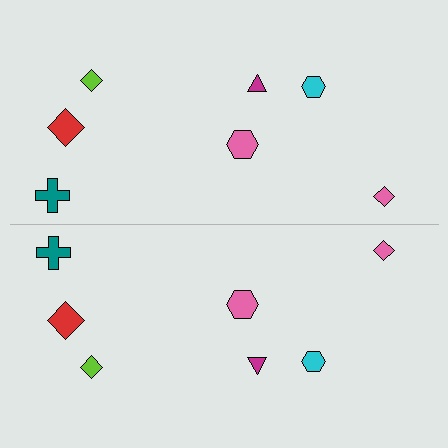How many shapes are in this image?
There are 14 shapes in this image.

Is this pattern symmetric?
Yes, this pattern has bilateral (reflection) symmetry.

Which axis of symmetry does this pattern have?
The pattern has a horizontal axis of symmetry running through the center of the image.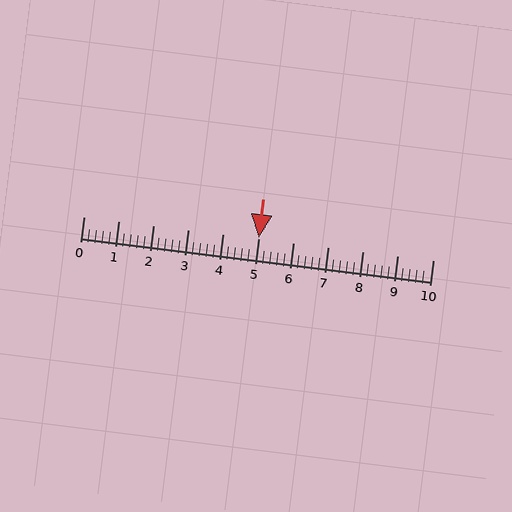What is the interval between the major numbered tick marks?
The major tick marks are spaced 1 units apart.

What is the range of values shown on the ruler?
The ruler shows values from 0 to 10.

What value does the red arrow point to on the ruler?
The red arrow points to approximately 5.0.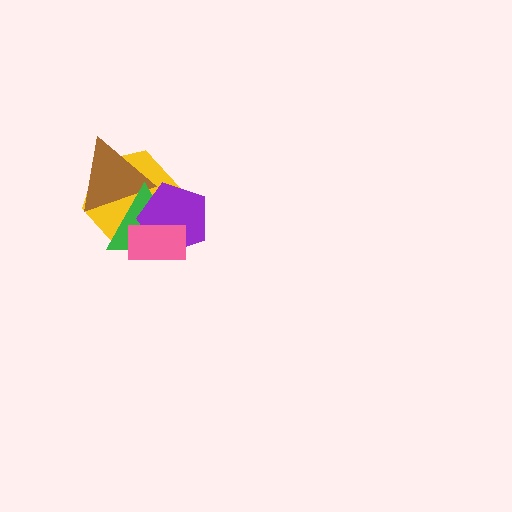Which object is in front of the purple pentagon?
The pink rectangle is in front of the purple pentagon.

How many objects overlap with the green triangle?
4 objects overlap with the green triangle.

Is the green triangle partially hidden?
Yes, it is partially covered by another shape.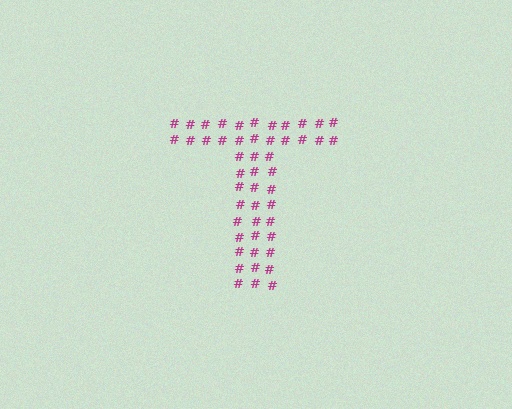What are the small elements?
The small elements are hash symbols.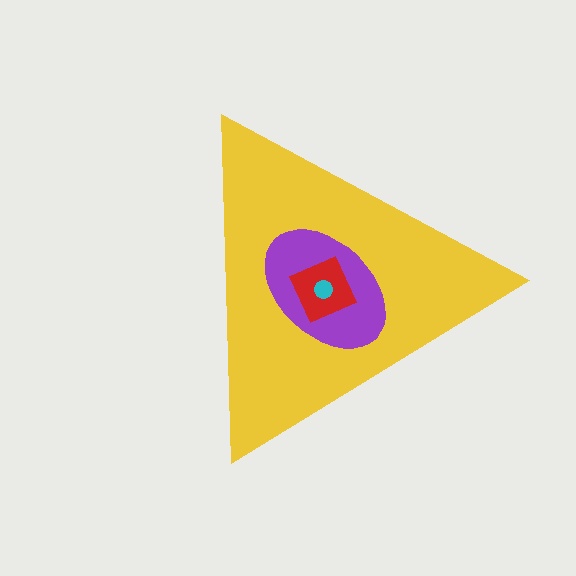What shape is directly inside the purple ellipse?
The red diamond.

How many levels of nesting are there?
4.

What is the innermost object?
The cyan circle.